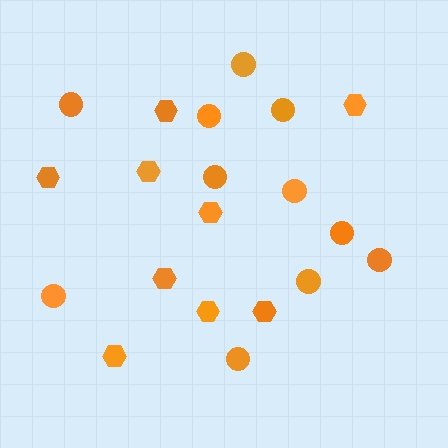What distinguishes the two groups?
There are 2 groups: one group of circles (11) and one group of hexagons (9).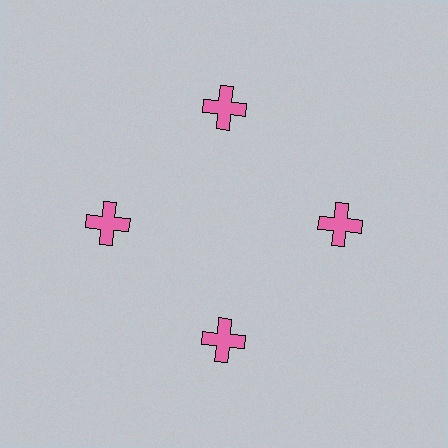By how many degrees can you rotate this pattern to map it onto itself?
The pattern maps onto itself every 90 degrees of rotation.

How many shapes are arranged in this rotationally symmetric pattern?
There are 4 shapes, arranged in 4 groups of 1.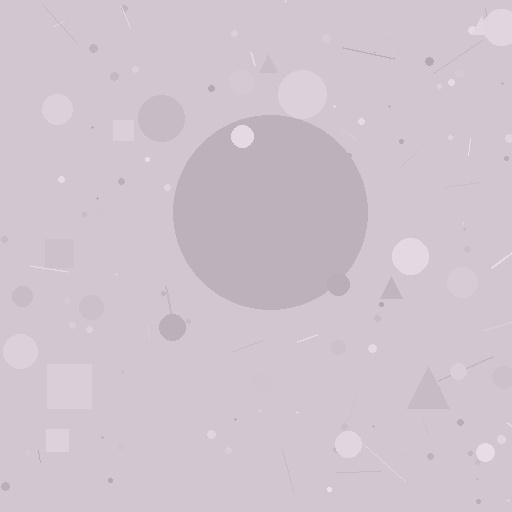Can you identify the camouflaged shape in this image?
The camouflaged shape is a circle.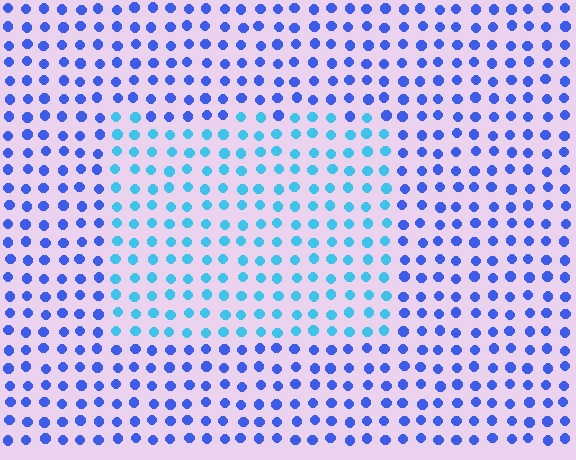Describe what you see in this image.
The image is filled with small blue elements in a uniform arrangement. A rectangle-shaped region is visible where the elements are tinted to a slightly different hue, forming a subtle color boundary.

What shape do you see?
I see a rectangle.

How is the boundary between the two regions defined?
The boundary is defined purely by a slight shift in hue (about 36 degrees). Spacing, size, and orientation are identical on both sides.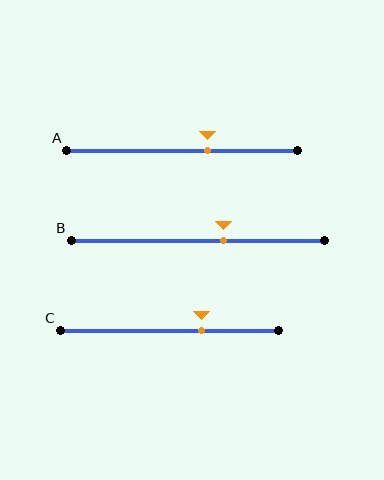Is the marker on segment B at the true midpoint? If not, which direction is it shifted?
No, the marker on segment B is shifted to the right by about 10% of the segment length.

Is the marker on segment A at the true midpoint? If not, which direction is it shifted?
No, the marker on segment A is shifted to the right by about 11% of the segment length.